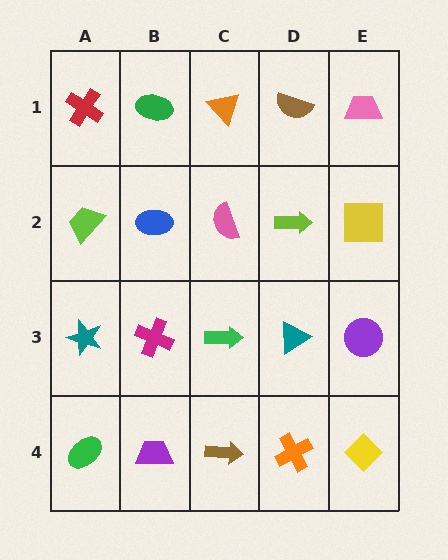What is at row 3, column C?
A green arrow.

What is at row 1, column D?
A brown semicircle.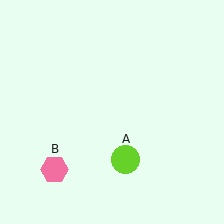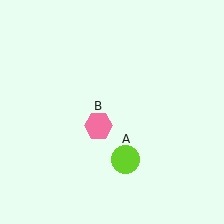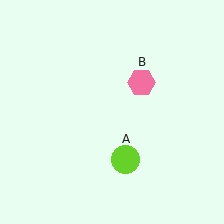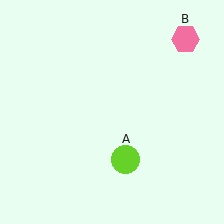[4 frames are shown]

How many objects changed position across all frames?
1 object changed position: pink hexagon (object B).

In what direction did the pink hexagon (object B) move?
The pink hexagon (object B) moved up and to the right.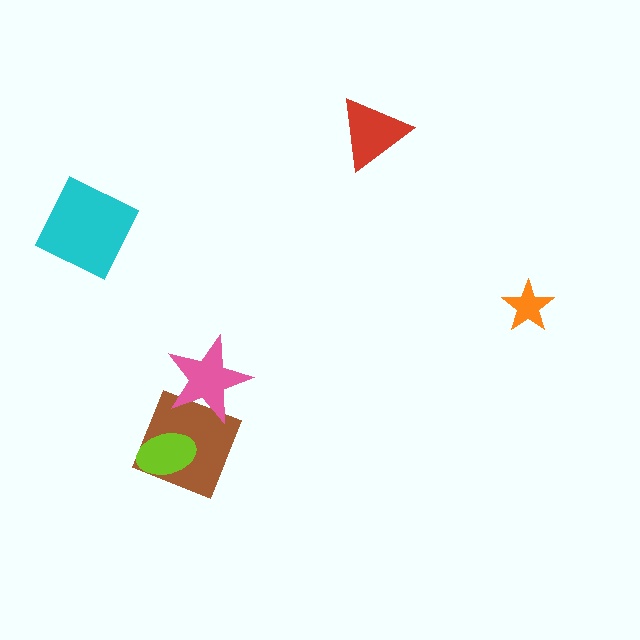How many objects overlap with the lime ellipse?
1 object overlaps with the lime ellipse.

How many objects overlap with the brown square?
2 objects overlap with the brown square.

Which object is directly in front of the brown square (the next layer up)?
The pink star is directly in front of the brown square.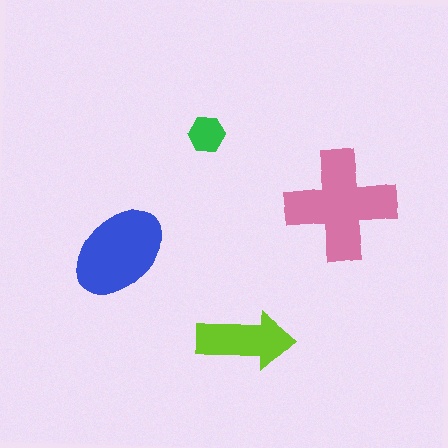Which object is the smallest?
The green hexagon.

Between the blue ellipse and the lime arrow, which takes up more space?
The blue ellipse.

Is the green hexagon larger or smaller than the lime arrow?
Smaller.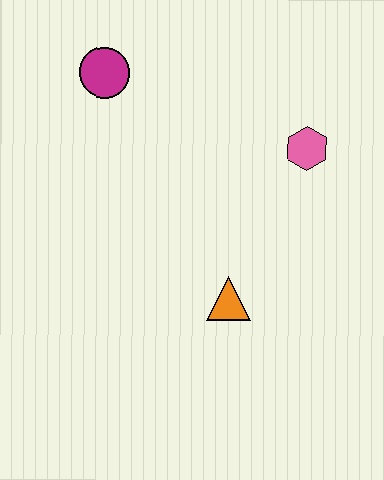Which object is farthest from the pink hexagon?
The magenta circle is farthest from the pink hexagon.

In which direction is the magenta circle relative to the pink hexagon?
The magenta circle is to the left of the pink hexagon.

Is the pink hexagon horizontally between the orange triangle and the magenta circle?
No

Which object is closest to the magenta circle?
The pink hexagon is closest to the magenta circle.